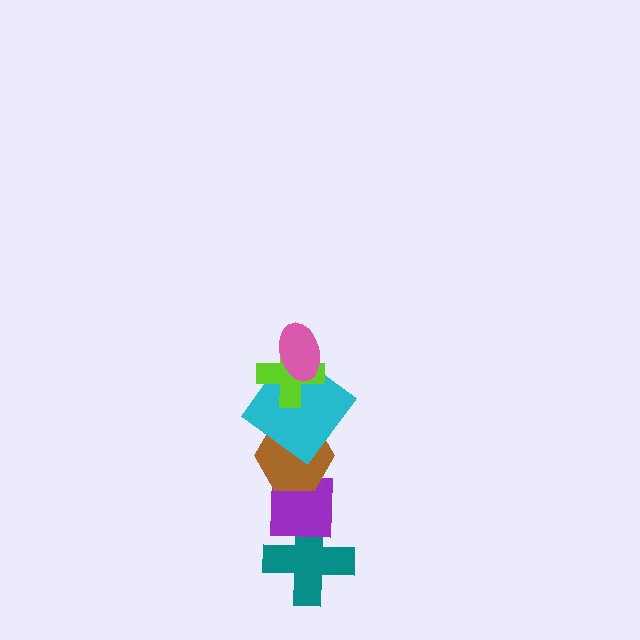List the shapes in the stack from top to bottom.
From top to bottom: the pink ellipse, the lime cross, the cyan diamond, the brown hexagon, the purple square, the teal cross.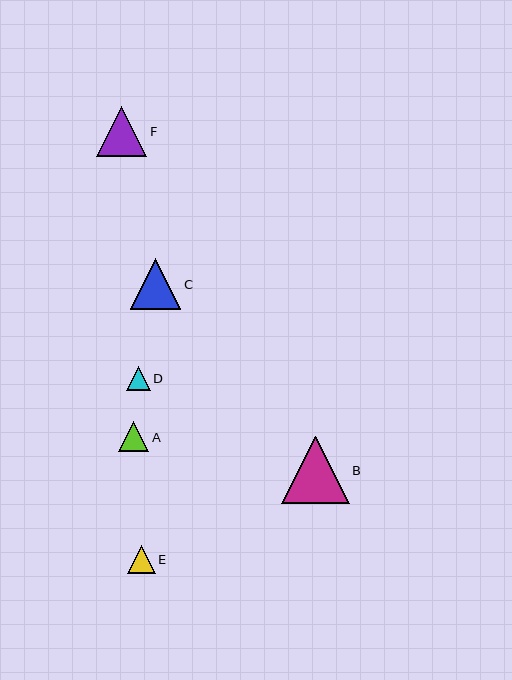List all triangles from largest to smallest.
From largest to smallest: B, F, C, A, E, D.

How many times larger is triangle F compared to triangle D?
Triangle F is approximately 2.2 times the size of triangle D.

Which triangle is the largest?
Triangle B is the largest with a size of approximately 68 pixels.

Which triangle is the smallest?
Triangle D is the smallest with a size of approximately 23 pixels.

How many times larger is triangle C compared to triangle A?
Triangle C is approximately 1.6 times the size of triangle A.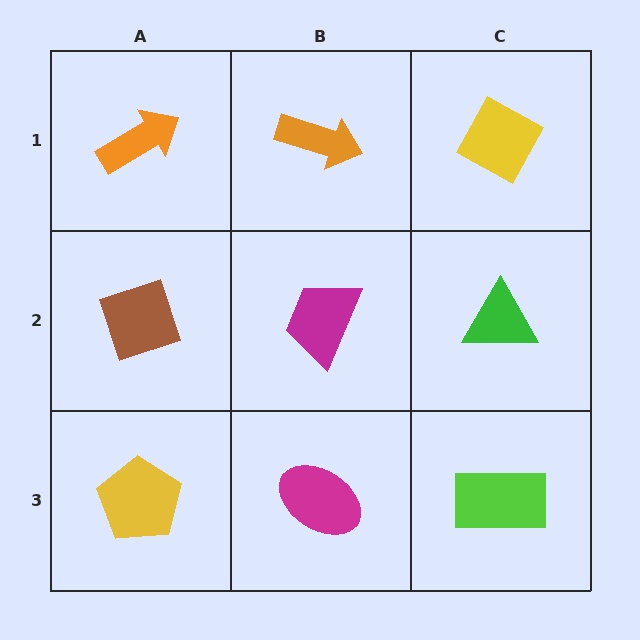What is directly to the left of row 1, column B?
An orange arrow.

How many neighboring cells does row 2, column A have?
3.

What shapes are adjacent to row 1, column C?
A green triangle (row 2, column C), an orange arrow (row 1, column B).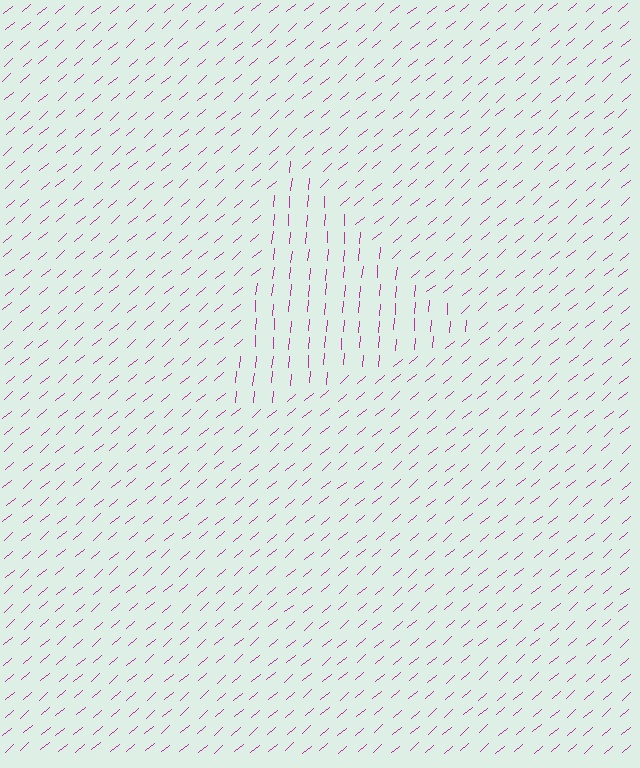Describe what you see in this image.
The image is filled with small magenta line segments. A triangle region in the image has lines oriented differently from the surrounding lines, creating a visible texture boundary.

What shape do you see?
I see a triangle.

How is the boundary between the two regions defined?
The boundary is defined purely by a change in line orientation (approximately 45 degrees difference). All lines are the same color and thickness.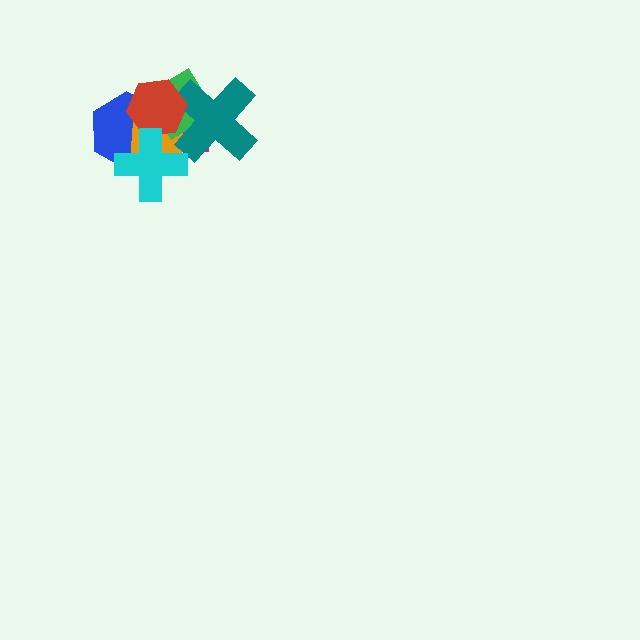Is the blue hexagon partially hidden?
Yes, it is partially covered by another shape.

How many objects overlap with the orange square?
6 objects overlap with the orange square.